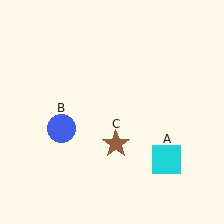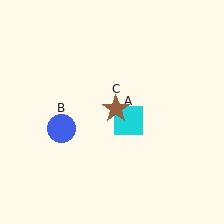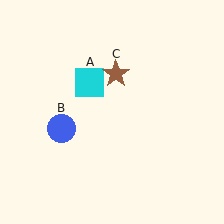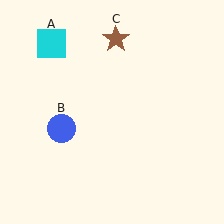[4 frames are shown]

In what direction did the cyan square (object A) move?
The cyan square (object A) moved up and to the left.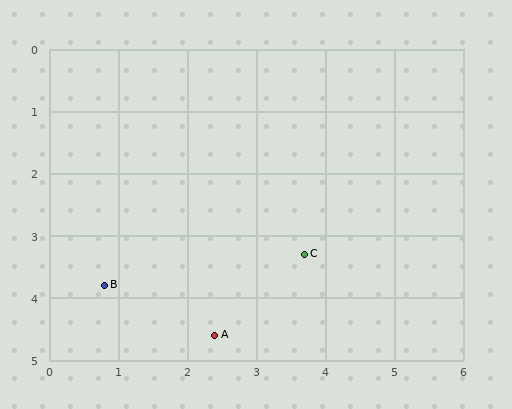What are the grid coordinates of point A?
Point A is at approximately (2.4, 4.6).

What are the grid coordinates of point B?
Point B is at approximately (0.8, 3.8).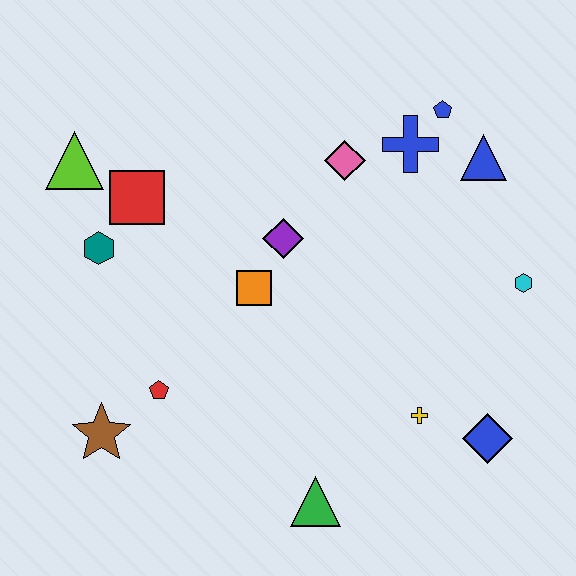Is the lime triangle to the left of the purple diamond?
Yes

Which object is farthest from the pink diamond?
The brown star is farthest from the pink diamond.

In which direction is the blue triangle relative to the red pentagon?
The blue triangle is to the right of the red pentagon.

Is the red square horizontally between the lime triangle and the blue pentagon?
Yes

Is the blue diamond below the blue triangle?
Yes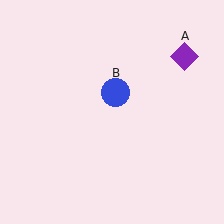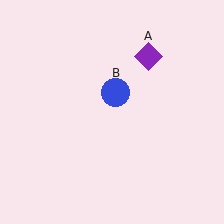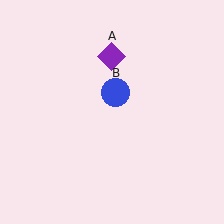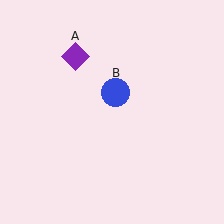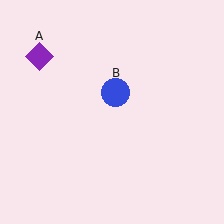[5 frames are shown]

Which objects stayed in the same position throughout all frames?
Blue circle (object B) remained stationary.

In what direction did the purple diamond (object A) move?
The purple diamond (object A) moved left.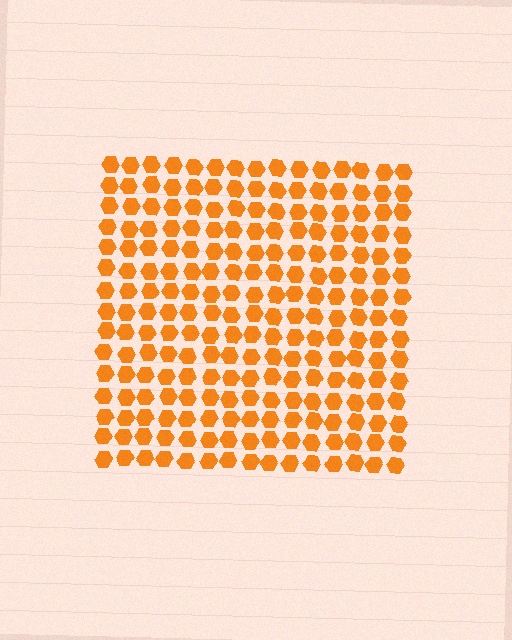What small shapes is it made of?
It is made of small hexagons.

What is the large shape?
The large shape is a square.